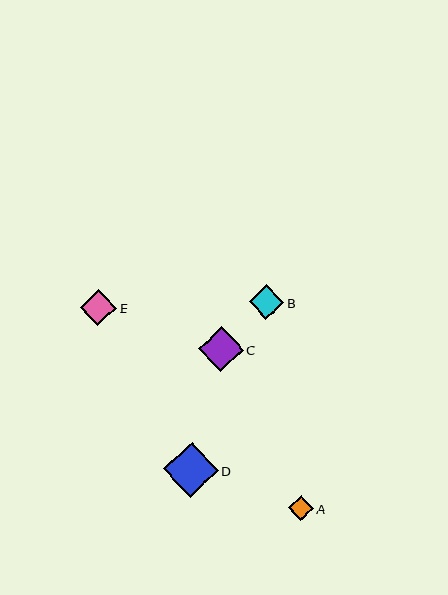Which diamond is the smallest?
Diamond A is the smallest with a size of approximately 25 pixels.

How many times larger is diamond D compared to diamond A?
Diamond D is approximately 2.2 times the size of diamond A.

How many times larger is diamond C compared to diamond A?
Diamond C is approximately 1.8 times the size of diamond A.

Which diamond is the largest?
Diamond D is the largest with a size of approximately 54 pixels.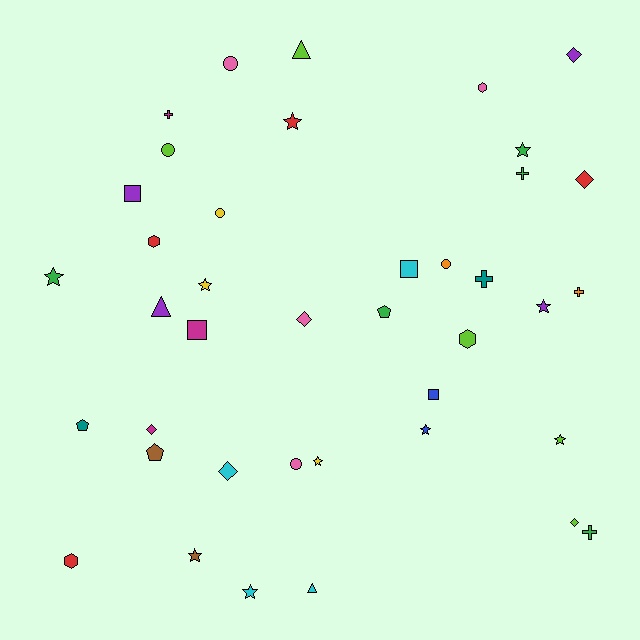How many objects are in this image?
There are 40 objects.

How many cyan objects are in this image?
There are 4 cyan objects.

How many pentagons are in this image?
There are 3 pentagons.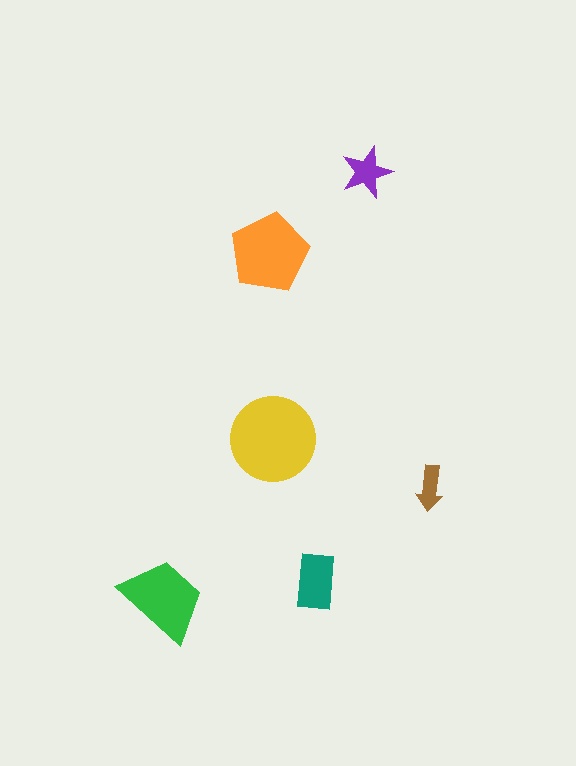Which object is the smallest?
The brown arrow.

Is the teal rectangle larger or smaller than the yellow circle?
Smaller.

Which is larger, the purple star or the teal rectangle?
The teal rectangle.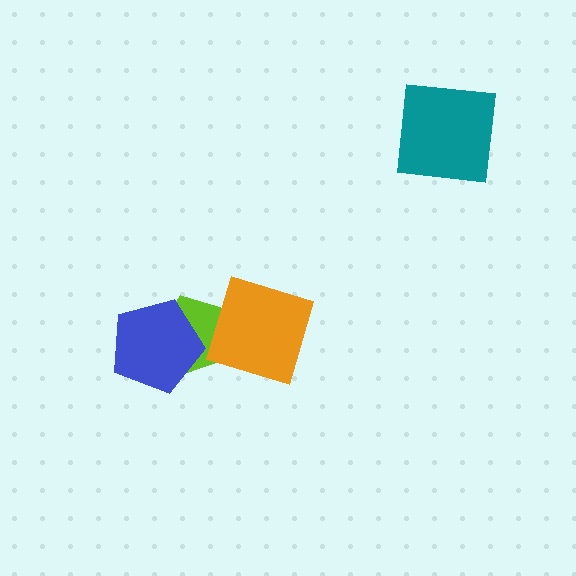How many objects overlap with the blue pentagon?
1 object overlaps with the blue pentagon.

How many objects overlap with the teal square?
0 objects overlap with the teal square.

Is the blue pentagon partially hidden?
No, no other shape covers it.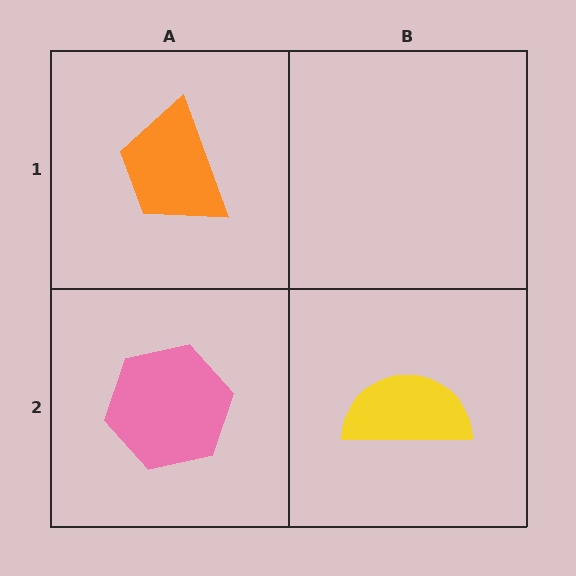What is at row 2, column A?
A pink hexagon.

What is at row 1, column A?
An orange trapezoid.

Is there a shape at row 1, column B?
No, that cell is empty.